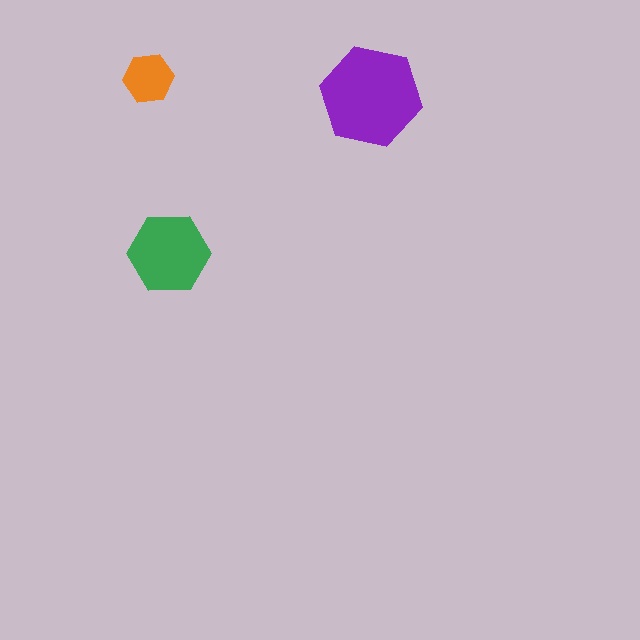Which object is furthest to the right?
The purple hexagon is rightmost.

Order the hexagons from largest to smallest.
the purple one, the green one, the orange one.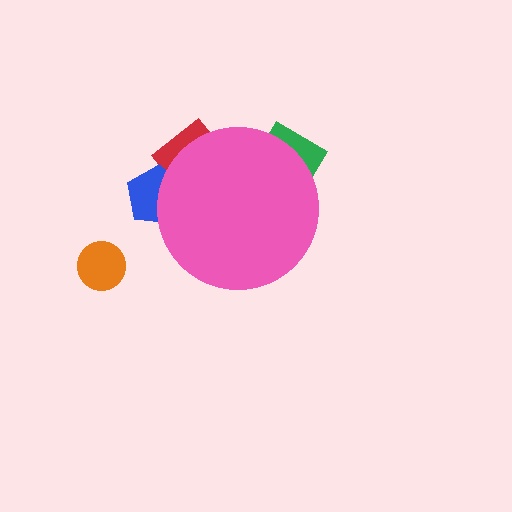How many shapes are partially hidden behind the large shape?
3 shapes are partially hidden.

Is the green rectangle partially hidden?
Yes, the green rectangle is partially hidden behind the pink circle.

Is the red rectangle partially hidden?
Yes, the red rectangle is partially hidden behind the pink circle.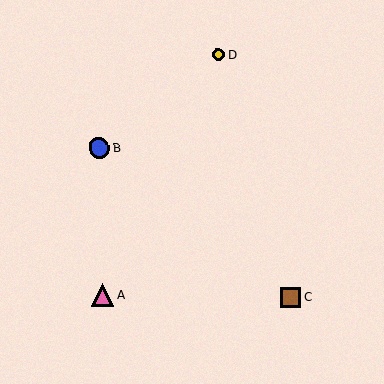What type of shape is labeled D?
Shape D is a yellow circle.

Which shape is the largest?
The pink triangle (labeled A) is the largest.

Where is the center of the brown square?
The center of the brown square is at (291, 297).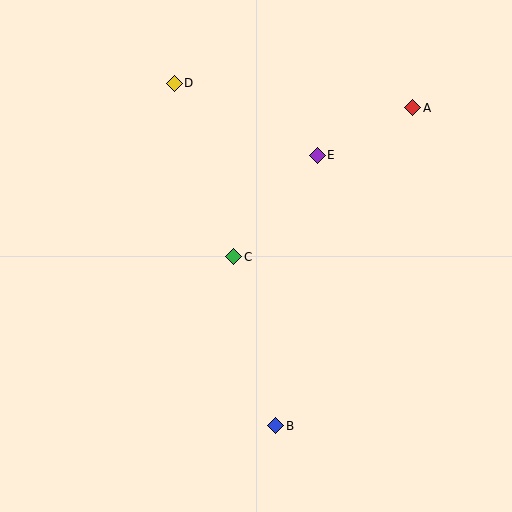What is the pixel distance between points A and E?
The distance between A and E is 107 pixels.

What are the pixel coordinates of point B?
Point B is at (276, 426).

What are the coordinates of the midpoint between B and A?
The midpoint between B and A is at (344, 267).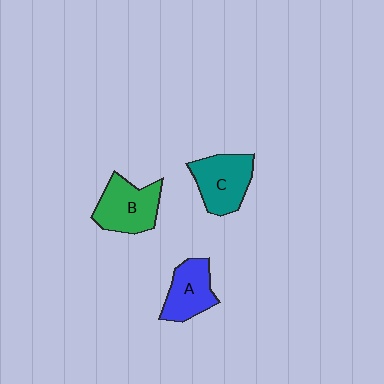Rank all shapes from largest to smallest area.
From largest to smallest: B (green), C (teal), A (blue).